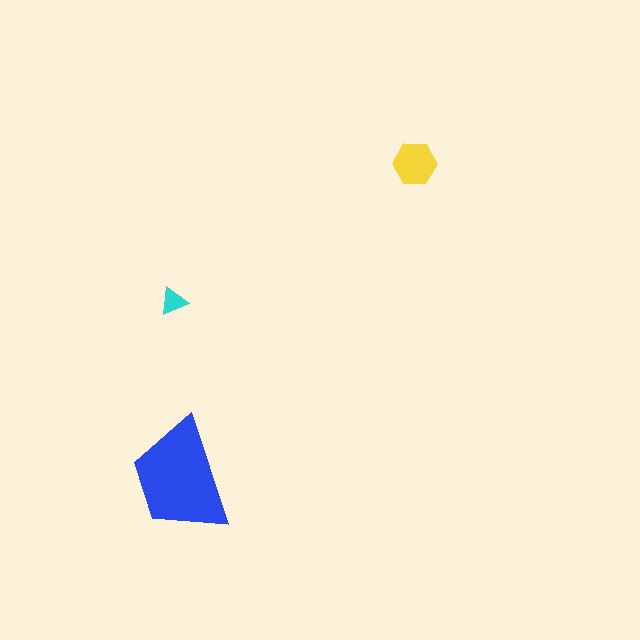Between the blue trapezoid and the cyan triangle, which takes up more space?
The blue trapezoid.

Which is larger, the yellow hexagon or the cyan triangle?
The yellow hexagon.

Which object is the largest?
The blue trapezoid.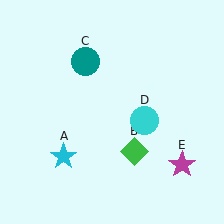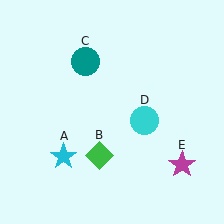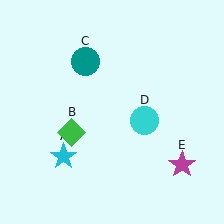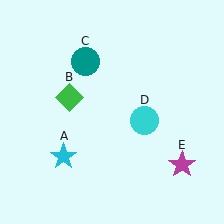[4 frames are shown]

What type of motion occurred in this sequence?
The green diamond (object B) rotated clockwise around the center of the scene.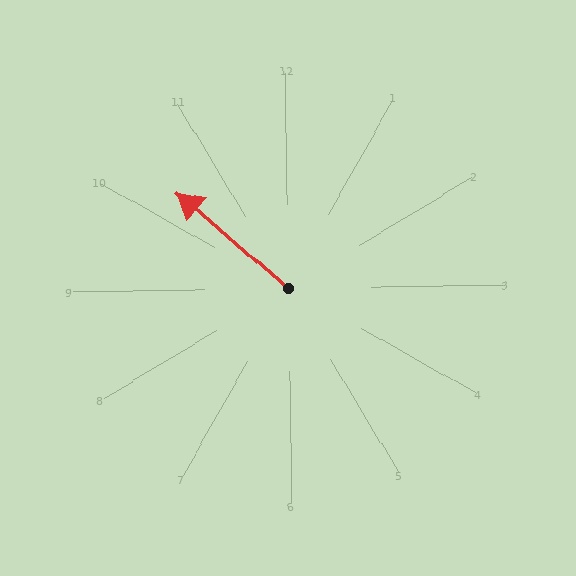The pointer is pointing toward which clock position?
Roughly 10 o'clock.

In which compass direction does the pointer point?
Northwest.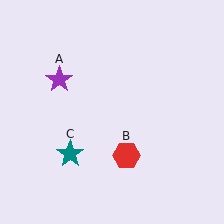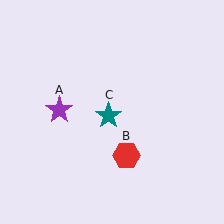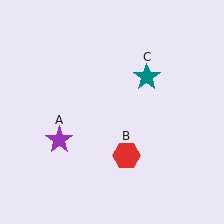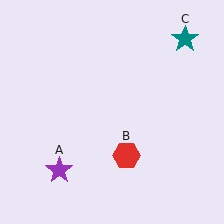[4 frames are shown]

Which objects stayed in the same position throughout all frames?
Red hexagon (object B) remained stationary.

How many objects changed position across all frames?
2 objects changed position: purple star (object A), teal star (object C).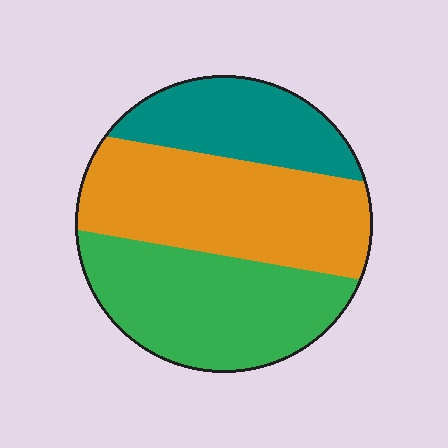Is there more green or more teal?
Green.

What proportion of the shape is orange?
Orange takes up about two fifths (2/5) of the shape.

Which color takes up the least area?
Teal, at roughly 25%.